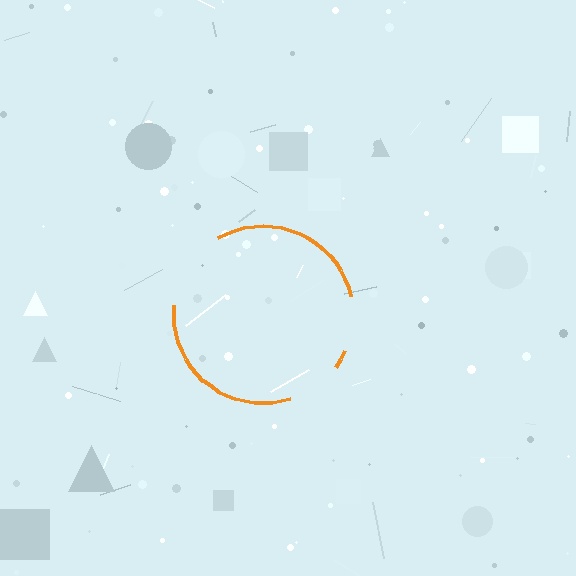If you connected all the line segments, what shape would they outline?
They would outline a circle.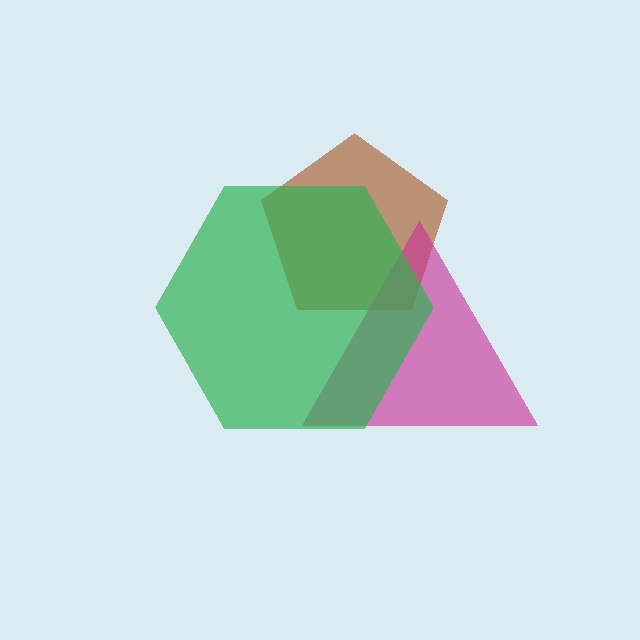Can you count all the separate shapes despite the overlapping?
Yes, there are 3 separate shapes.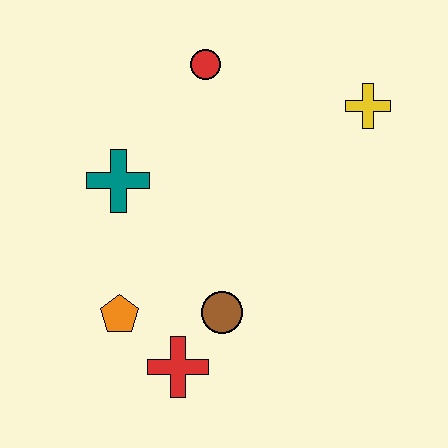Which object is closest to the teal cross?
The orange pentagon is closest to the teal cross.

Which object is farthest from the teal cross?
The yellow cross is farthest from the teal cross.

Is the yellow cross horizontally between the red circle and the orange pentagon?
No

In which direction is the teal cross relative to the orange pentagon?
The teal cross is above the orange pentagon.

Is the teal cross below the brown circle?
No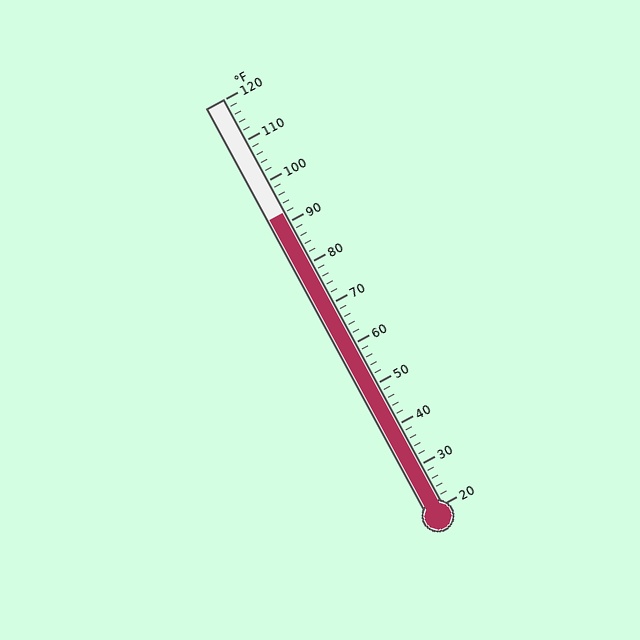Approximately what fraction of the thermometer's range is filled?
The thermometer is filled to approximately 70% of its range.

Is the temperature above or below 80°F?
The temperature is above 80°F.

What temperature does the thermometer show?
The thermometer shows approximately 92°F.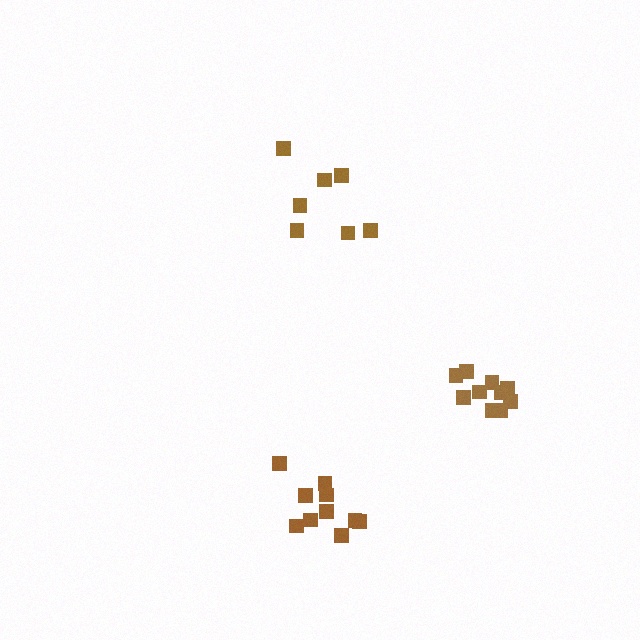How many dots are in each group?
Group 1: 10 dots, Group 2: 10 dots, Group 3: 7 dots (27 total).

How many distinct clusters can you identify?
There are 3 distinct clusters.